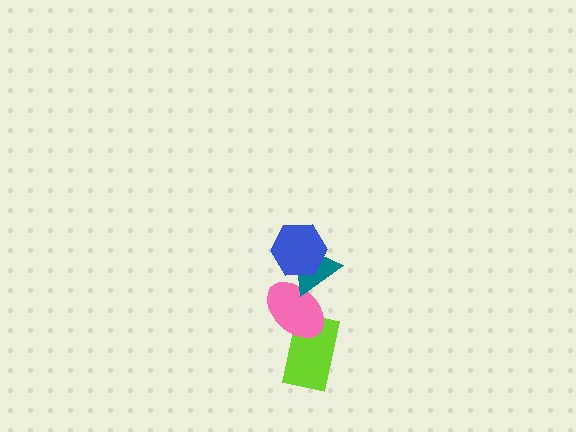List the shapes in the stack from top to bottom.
From top to bottom: the blue hexagon, the teal triangle, the pink ellipse, the lime rectangle.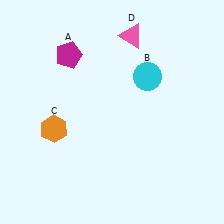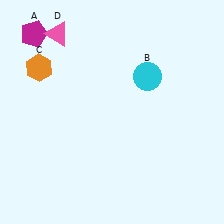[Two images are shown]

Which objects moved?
The objects that moved are: the magenta pentagon (A), the orange hexagon (C), the pink triangle (D).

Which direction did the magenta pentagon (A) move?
The magenta pentagon (A) moved left.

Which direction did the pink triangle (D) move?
The pink triangle (D) moved left.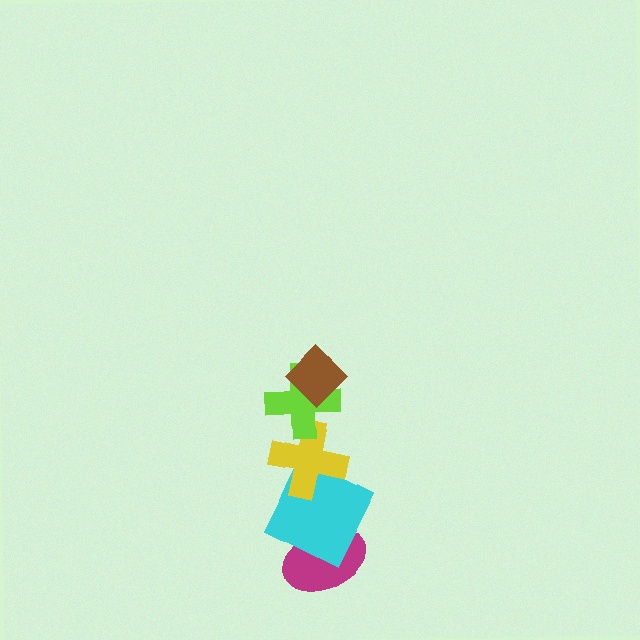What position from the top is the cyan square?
The cyan square is 4th from the top.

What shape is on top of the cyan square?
The yellow cross is on top of the cyan square.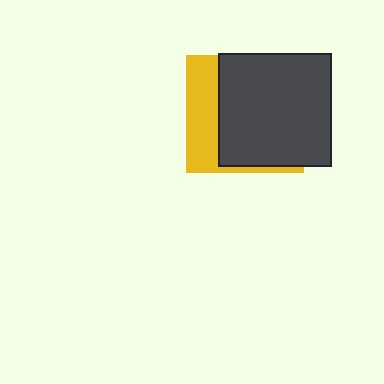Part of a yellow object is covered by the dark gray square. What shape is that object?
It is a square.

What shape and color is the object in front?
The object in front is a dark gray square.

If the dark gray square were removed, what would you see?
You would see the complete yellow square.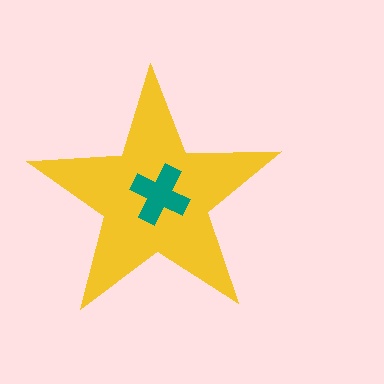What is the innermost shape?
The teal cross.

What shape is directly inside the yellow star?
The teal cross.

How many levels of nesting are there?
2.